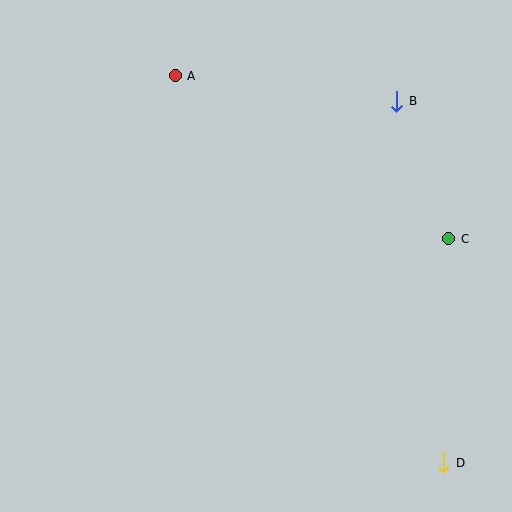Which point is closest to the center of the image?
Point C at (449, 239) is closest to the center.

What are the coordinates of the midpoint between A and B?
The midpoint between A and B is at (286, 88).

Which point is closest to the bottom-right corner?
Point D is closest to the bottom-right corner.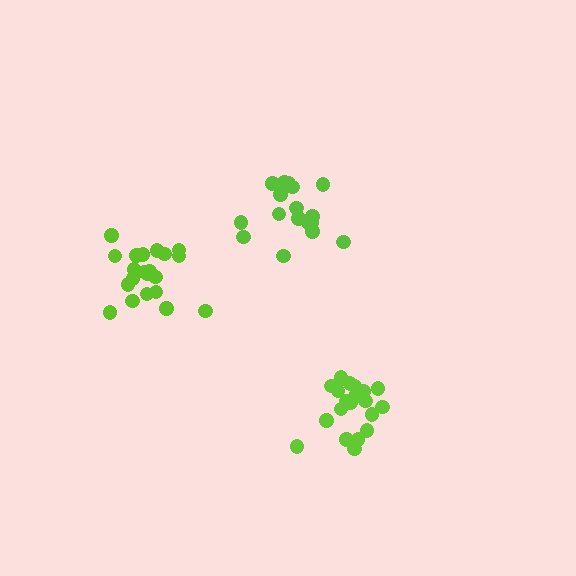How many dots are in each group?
Group 1: 21 dots, Group 2: 21 dots, Group 3: 17 dots (59 total).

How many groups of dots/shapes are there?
There are 3 groups.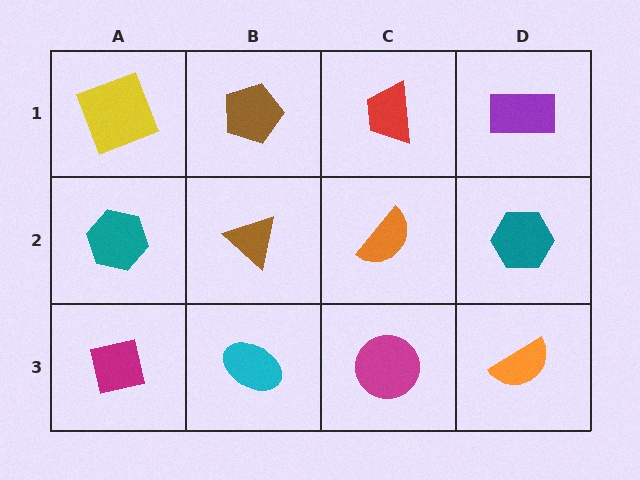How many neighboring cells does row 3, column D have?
2.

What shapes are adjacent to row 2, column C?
A red trapezoid (row 1, column C), a magenta circle (row 3, column C), a brown triangle (row 2, column B), a teal hexagon (row 2, column D).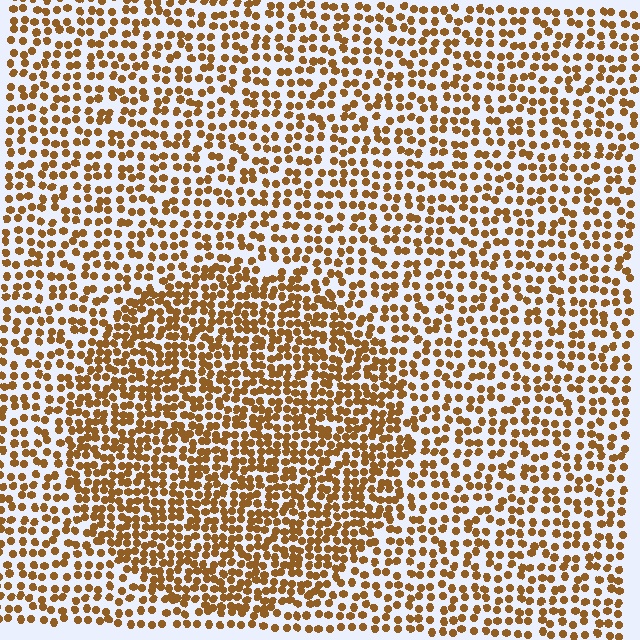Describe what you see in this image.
The image contains small brown elements arranged at two different densities. A circle-shaped region is visible where the elements are more densely packed than the surrounding area.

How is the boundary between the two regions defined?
The boundary is defined by a change in element density (approximately 1.6x ratio). All elements are the same color, size, and shape.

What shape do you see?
I see a circle.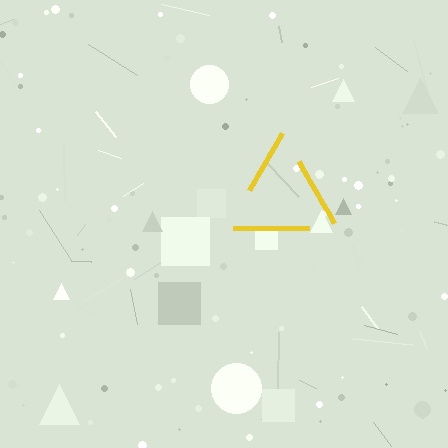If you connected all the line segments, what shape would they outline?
They would outline a triangle.